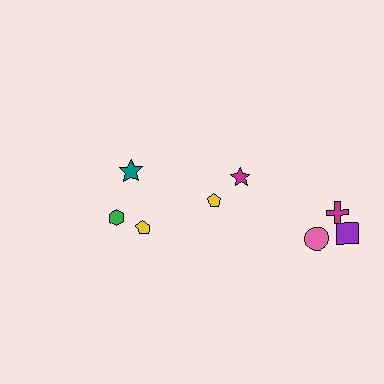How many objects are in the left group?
There are 3 objects.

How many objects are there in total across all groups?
There are 8 objects.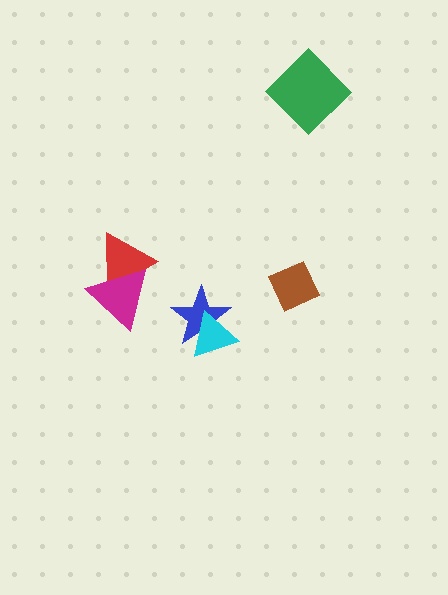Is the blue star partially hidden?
Yes, it is partially covered by another shape.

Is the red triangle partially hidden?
Yes, it is partially covered by another shape.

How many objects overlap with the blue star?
1 object overlaps with the blue star.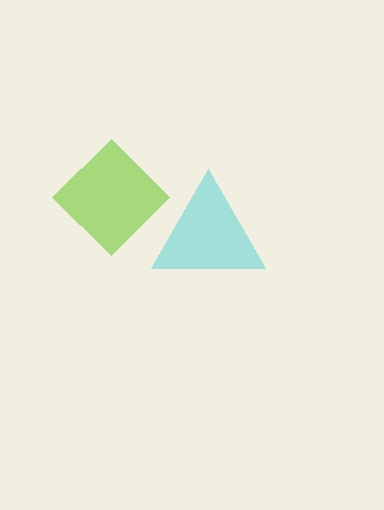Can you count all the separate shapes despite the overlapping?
Yes, there are 2 separate shapes.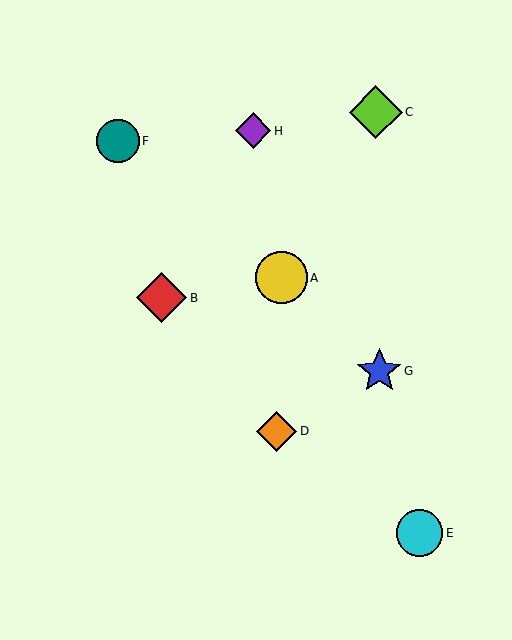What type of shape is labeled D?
Shape D is an orange diamond.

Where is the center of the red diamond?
The center of the red diamond is at (161, 298).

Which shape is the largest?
The lime diamond (labeled C) is the largest.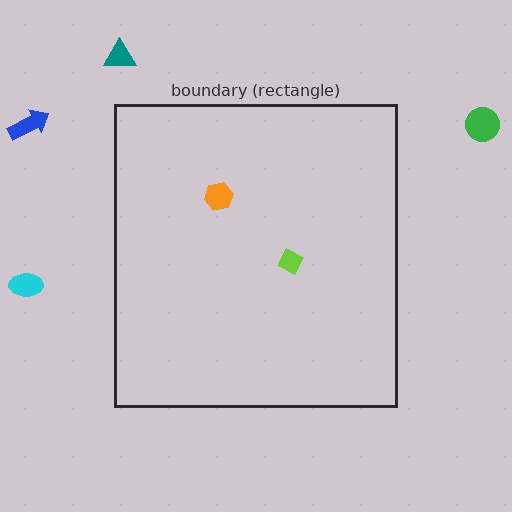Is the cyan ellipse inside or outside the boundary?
Outside.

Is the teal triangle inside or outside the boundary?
Outside.